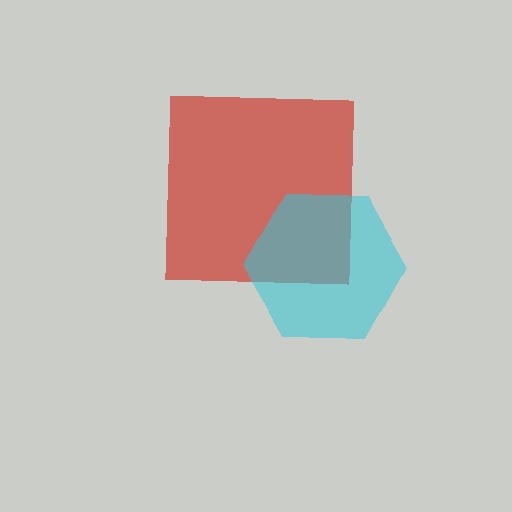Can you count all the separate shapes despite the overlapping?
Yes, there are 2 separate shapes.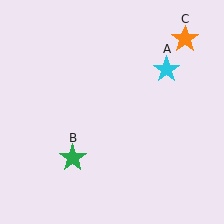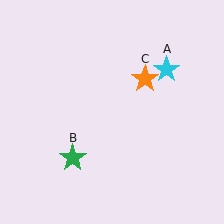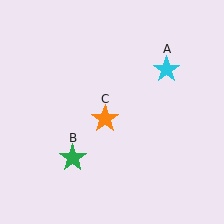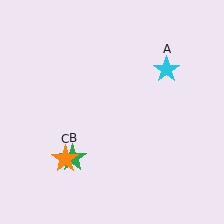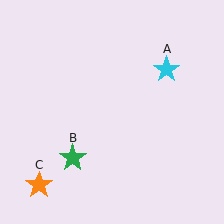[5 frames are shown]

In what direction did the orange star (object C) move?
The orange star (object C) moved down and to the left.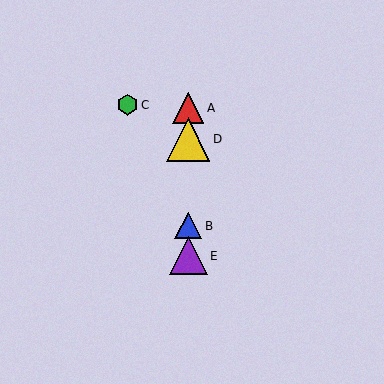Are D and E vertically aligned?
Yes, both are at x≈188.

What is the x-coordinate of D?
Object D is at x≈188.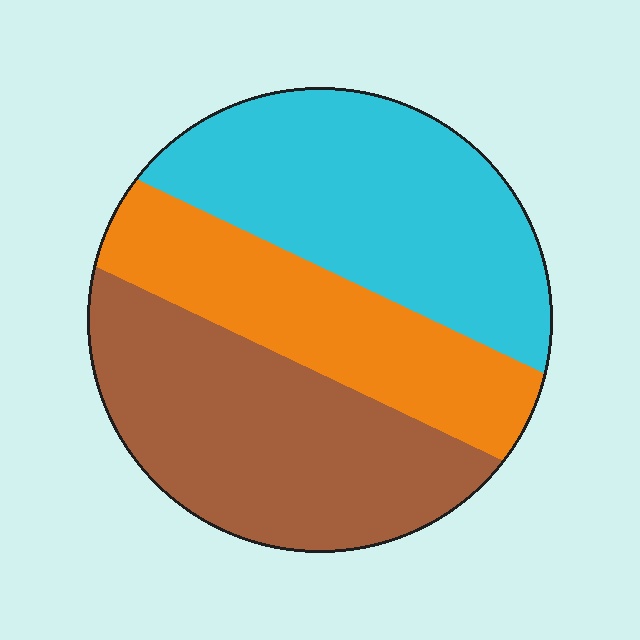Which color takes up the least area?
Orange, at roughly 25%.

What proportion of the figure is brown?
Brown covers about 35% of the figure.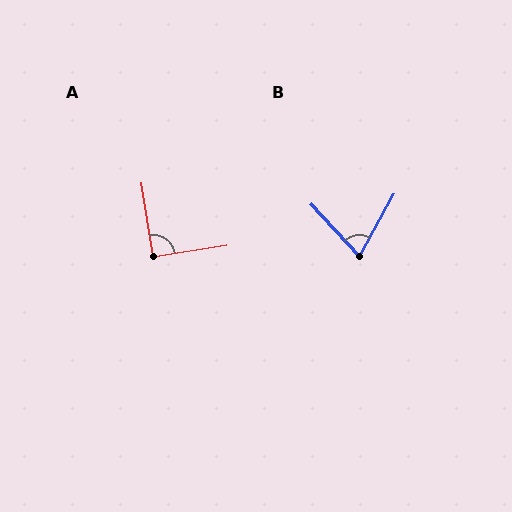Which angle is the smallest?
B, at approximately 71 degrees.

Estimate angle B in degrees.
Approximately 71 degrees.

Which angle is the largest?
A, at approximately 91 degrees.